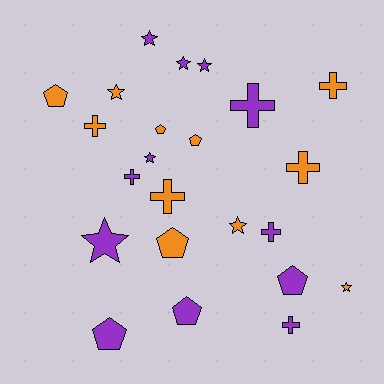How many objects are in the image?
There are 23 objects.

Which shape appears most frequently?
Star, with 8 objects.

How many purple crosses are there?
There are 4 purple crosses.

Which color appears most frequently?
Purple, with 12 objects.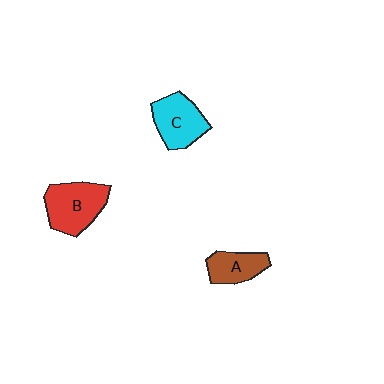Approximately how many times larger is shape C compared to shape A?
Approximately 1.3 times.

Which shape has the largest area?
Shape B (red).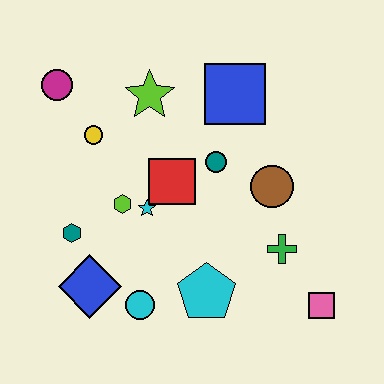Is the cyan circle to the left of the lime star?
Yes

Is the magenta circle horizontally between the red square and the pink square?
No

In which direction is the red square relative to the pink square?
The red square is to the left of the pink square.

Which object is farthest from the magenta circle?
The pink square is farthest from the magenta circle.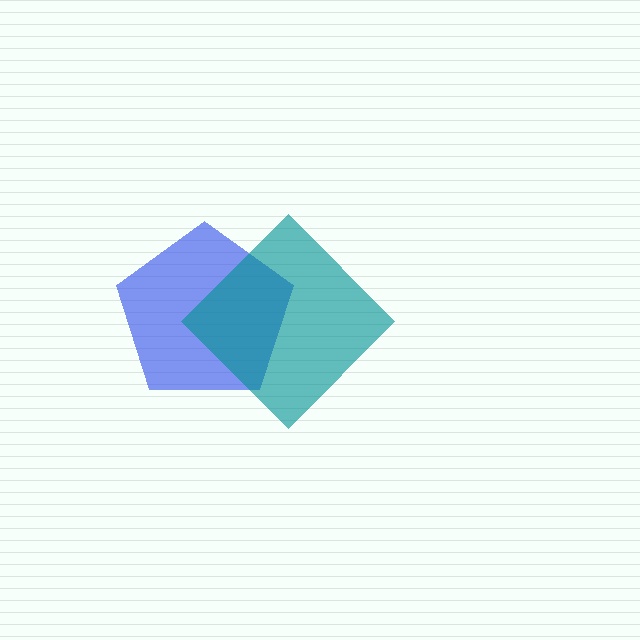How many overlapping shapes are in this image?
There are 2 overlapping shapes in the image.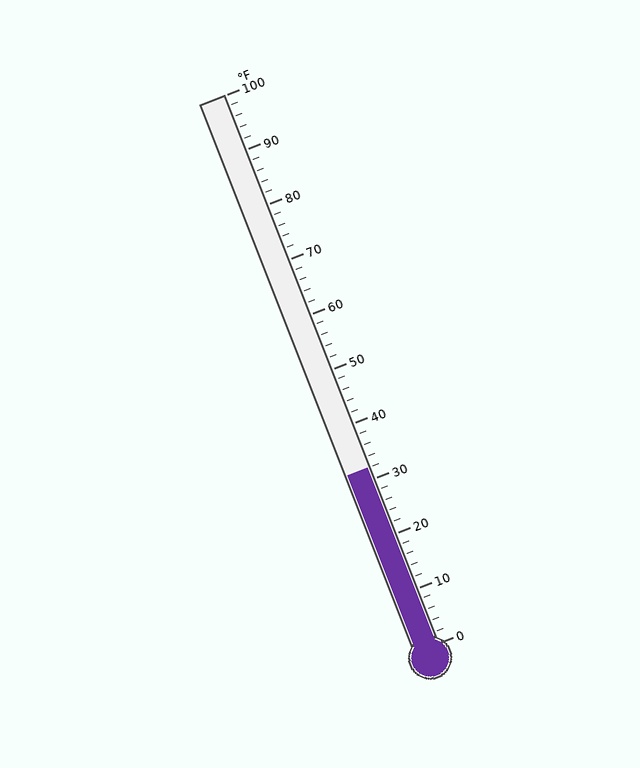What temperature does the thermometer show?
The thermometer shows approximately 32°F.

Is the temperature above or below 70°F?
The temperature is below 70°F.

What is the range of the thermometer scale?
The thermometer scale ranges from 0°F to 100°F.